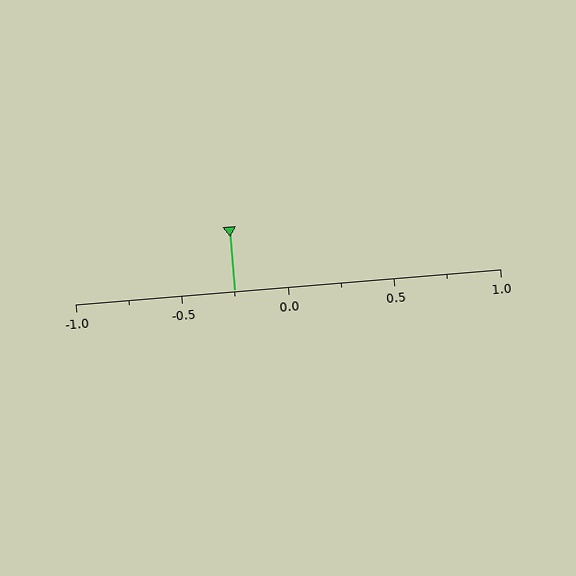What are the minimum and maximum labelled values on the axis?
The axis runs from -1.0 to 1.0.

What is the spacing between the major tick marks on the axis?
The major ticks are spaced 0.5 apart.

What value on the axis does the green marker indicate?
The marker indicates approximately -0.25.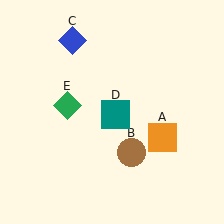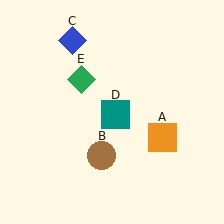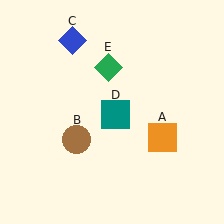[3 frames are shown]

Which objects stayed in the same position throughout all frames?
Orange square (object A) and blue diamond (object C) and teal square (object D) remained stationary.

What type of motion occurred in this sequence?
The brown circle (object B), green diamond (object E) rotated clockwise around the center of the scene.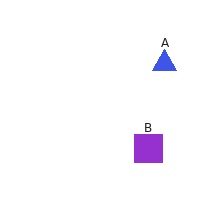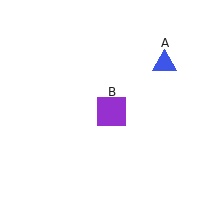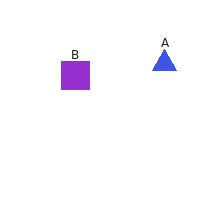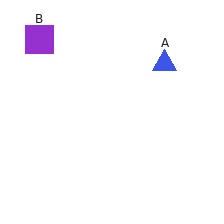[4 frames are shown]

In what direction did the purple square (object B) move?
The purple square (object B) moved up and to the left.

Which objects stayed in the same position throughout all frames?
Blue triangle (object A) remained stationary.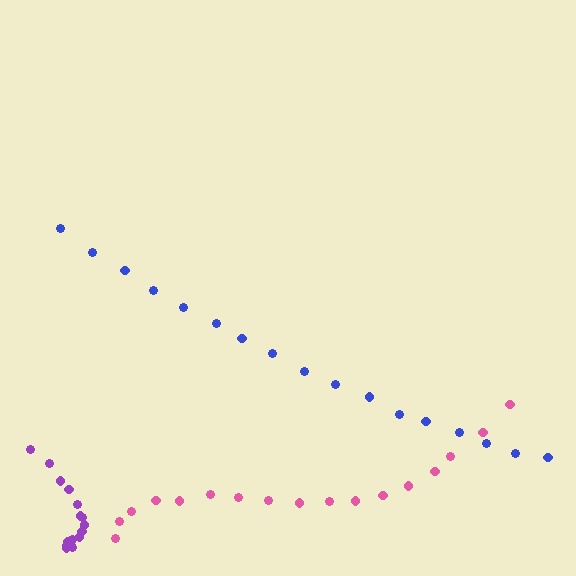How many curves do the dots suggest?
There are 3 distinct paths.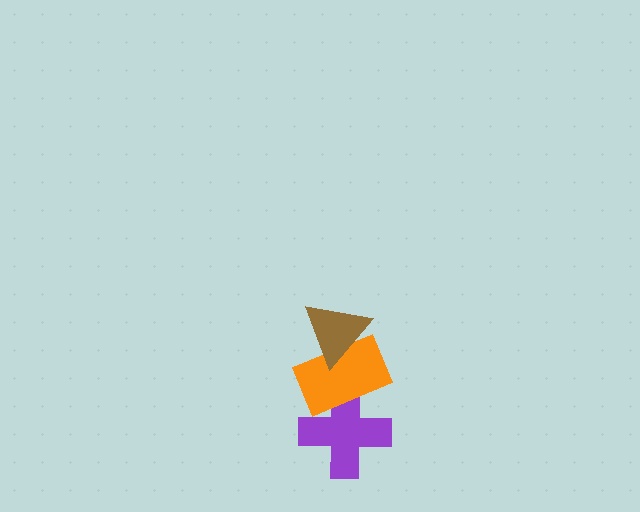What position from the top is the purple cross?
The purple cross is 3rd from the top.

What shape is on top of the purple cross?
The orange rectangle is on top of the purple cross.